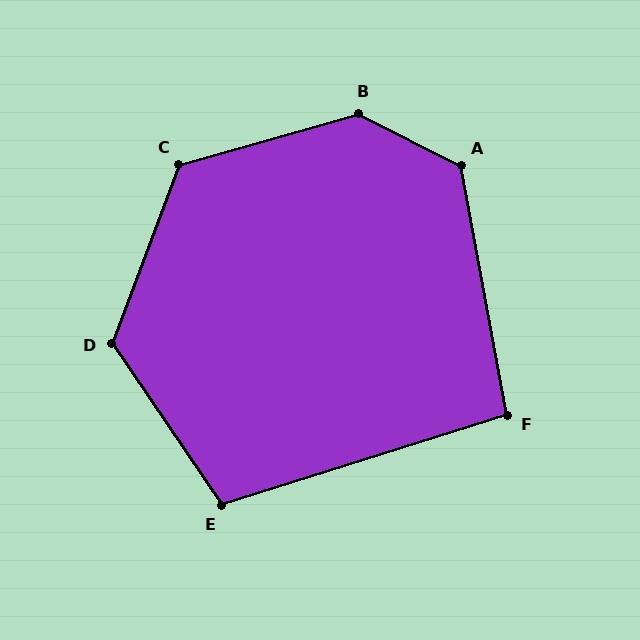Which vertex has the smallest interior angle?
F, at approximately 97 degrees.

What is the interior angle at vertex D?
Approximately 125 degrees (obtuse).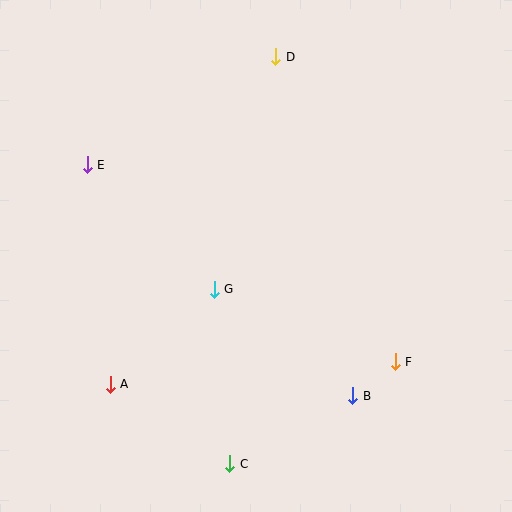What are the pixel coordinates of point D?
Point D is at (276, 57).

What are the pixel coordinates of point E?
Point E is at (87, 165).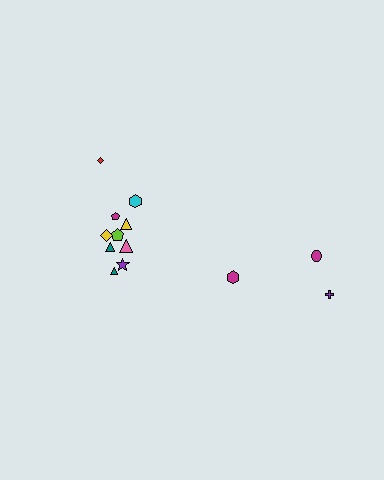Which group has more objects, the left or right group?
The left group.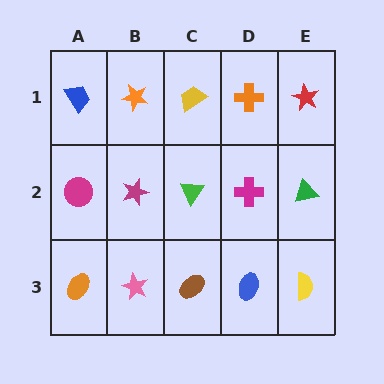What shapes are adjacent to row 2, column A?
A blue trapezoid (row 1, column A), an orange ellipse (row 3, column A), a magenta star (row 2, column B).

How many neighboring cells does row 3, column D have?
3.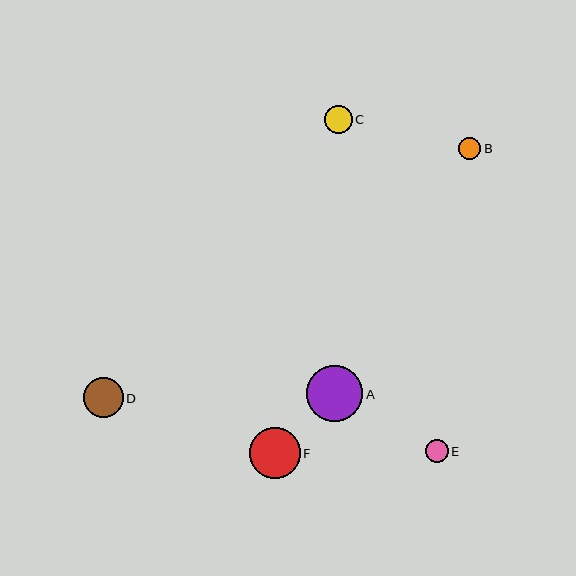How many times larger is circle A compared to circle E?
Circle A is approximately 2.4 times the size of circle E.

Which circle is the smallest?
Circle B is the smallest with a size of approximately 22 pixels.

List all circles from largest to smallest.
From largest to smallest: A, F, D, C, E, B.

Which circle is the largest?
Circle A is the largest with a size of approximately 56 pixels.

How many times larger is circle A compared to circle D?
Circle A is approximately 1.4 times the size of circle D.